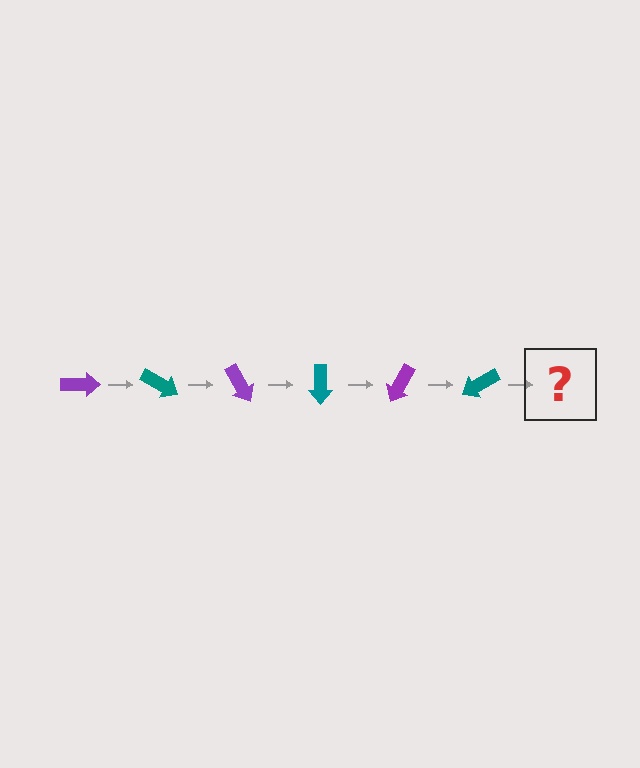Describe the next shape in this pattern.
It should be a purple arrow, rotated 180 degrees from the start.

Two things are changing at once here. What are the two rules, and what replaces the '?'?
The two rules are that it rotates 30 degrees each step and the color cycles through purple and teal. The '?' should be a purple arrow, rotated 180 degrees from the start.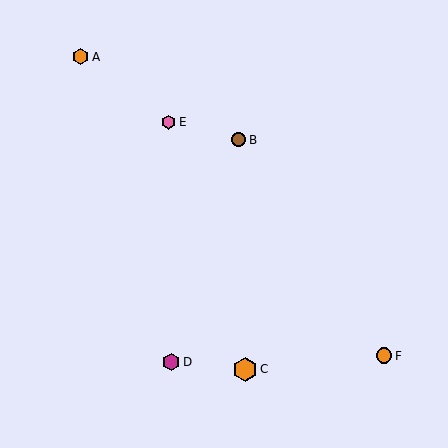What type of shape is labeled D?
Shape D is a magenta hexagon.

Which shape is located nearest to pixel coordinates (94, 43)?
The orange hexagon (labeled A) at (81, 57) is nearest to that location.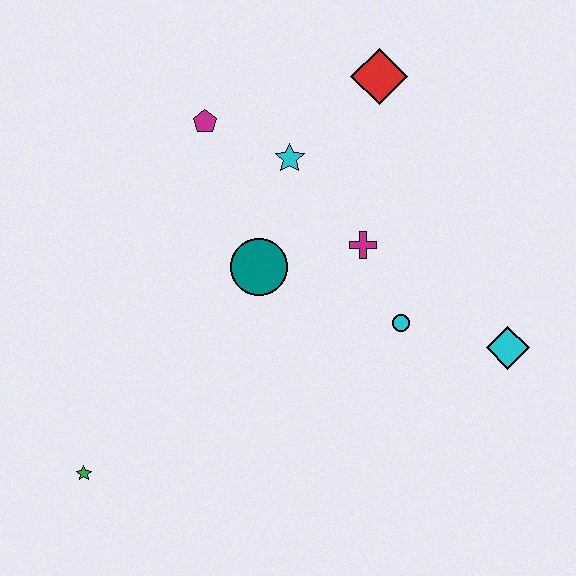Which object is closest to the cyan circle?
The magenta cross is closest to the cyan circle.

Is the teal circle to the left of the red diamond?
Yes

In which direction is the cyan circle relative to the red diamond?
The cyan circle is below the red diamond.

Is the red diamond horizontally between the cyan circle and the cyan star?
Yes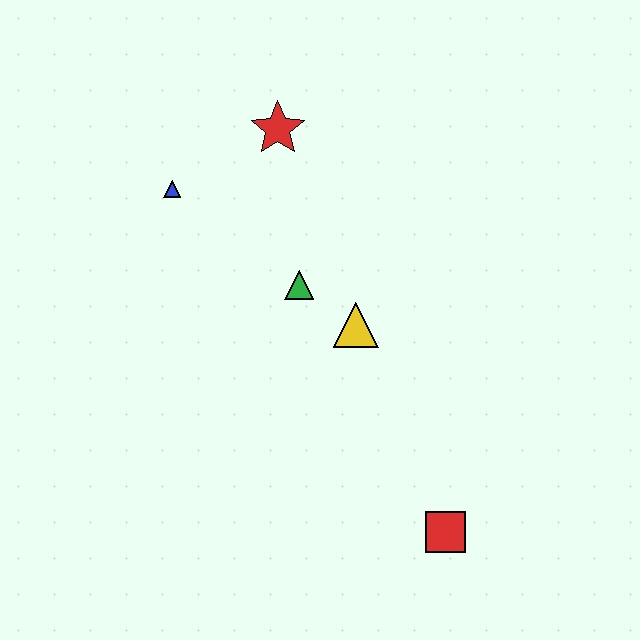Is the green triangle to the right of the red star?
Yes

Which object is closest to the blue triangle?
The red star is closest to the blue triangle.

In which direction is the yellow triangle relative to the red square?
The yellow triangle is above the red square.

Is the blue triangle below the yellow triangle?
No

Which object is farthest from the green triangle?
The red square is farthest from the green triangle.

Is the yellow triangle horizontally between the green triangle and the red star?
No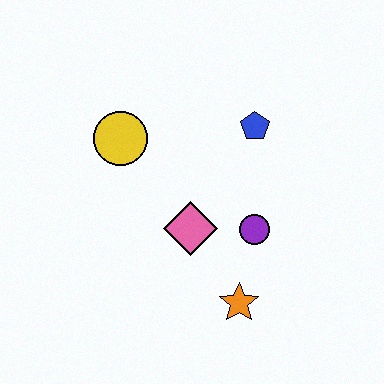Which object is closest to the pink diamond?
The purple circle is closest to the pink diamond.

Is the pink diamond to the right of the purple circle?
No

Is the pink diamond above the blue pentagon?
No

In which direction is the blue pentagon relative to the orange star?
The blue pentagon is above the orange star.